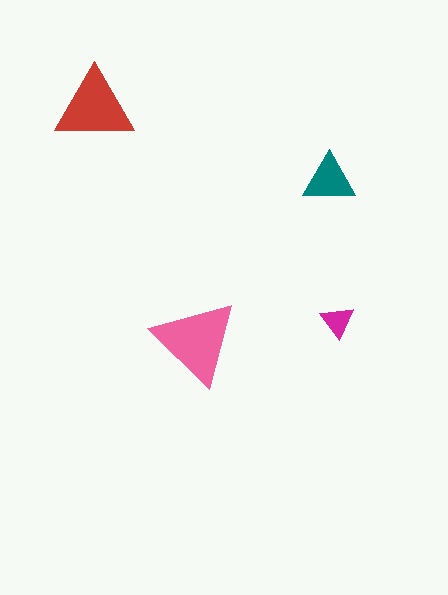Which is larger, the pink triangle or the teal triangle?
The pink one.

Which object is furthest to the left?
The red triangle is leftmost.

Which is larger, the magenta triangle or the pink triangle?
The pink one.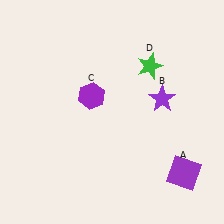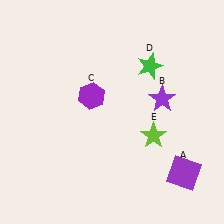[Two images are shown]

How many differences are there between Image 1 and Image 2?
There is 1 difference between the two images.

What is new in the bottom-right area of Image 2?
A lime star (E) was added in the bottom-right area of Image 2.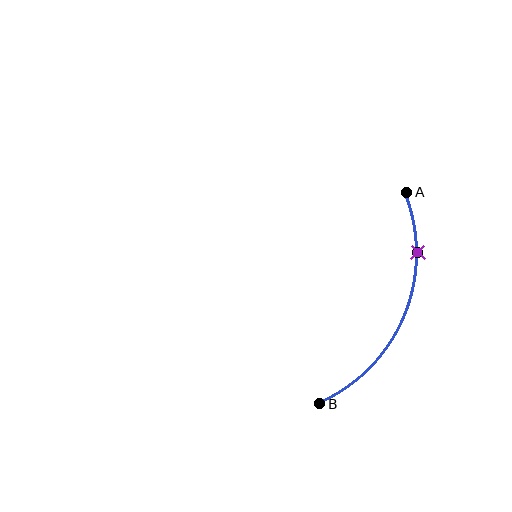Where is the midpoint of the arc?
The arc midpoint is the point on the curve farthest from the straight line joining A and B. It sits to the right of that line.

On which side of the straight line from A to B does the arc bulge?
The arc bulges to the right of the straight line connecting A and B.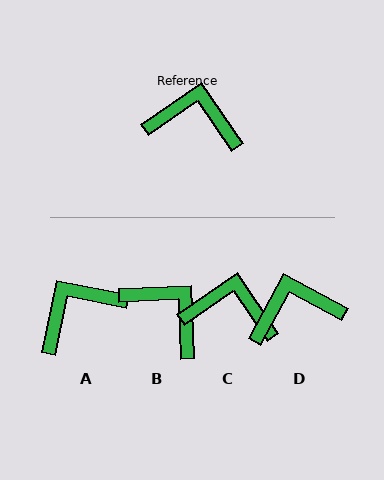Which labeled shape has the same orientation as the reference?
C.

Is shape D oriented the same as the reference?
No, it is off by about 27 degrees.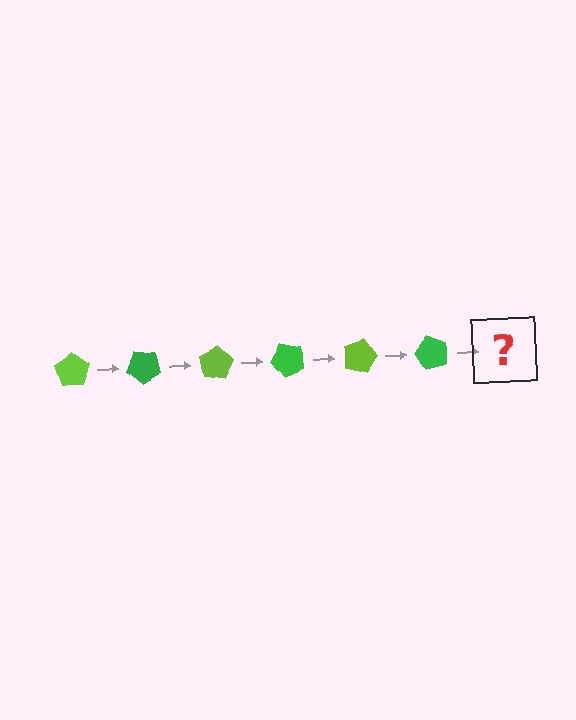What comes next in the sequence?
The next element should be a lime pentagon, rotated 240 degrees from the start.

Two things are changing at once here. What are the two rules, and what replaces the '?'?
The two rules are that it rotates 40 degrees each step and the color cycles through lime and green. The '?' should be a lime pentagon, rotated 240 degrees from the start.